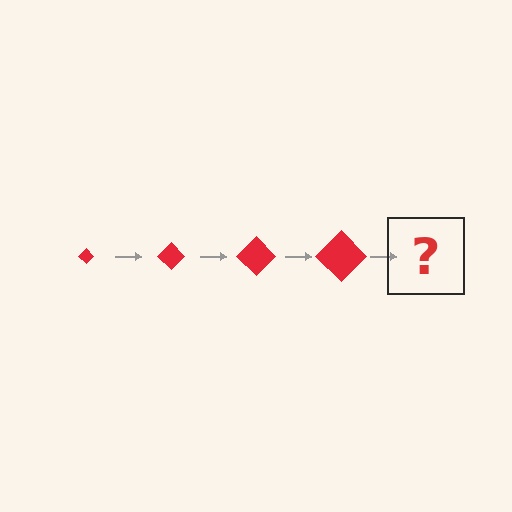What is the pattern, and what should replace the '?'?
The pattern is that the diamond gets progressively larger each step. The '?' should be a red diamond, larger than the previous one.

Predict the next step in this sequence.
The next step is a red diamond, larger than the previous one.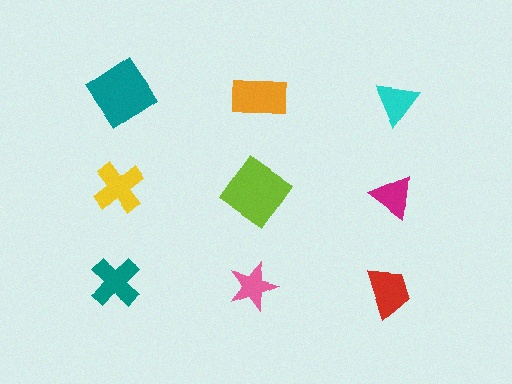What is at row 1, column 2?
An orange rectangle.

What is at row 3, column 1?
A teal cross.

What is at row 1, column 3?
A cyan triangle.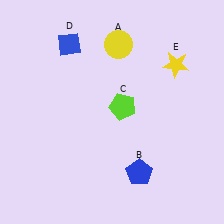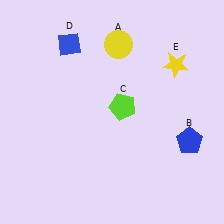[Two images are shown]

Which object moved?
The blue pentagon (B) moved right.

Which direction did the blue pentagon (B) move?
The blue pentagon (B) moved right.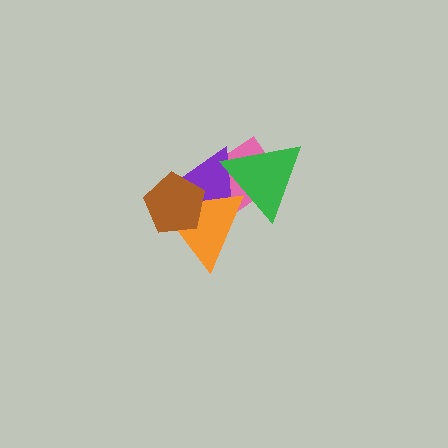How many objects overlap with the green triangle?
3 objects overlap with the green triangle.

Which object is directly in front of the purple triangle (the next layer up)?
The orange triangle is directly in front of the purple triangle.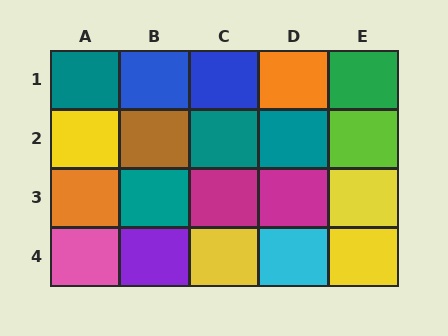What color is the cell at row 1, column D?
Orange.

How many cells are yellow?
4 cells are yellow.